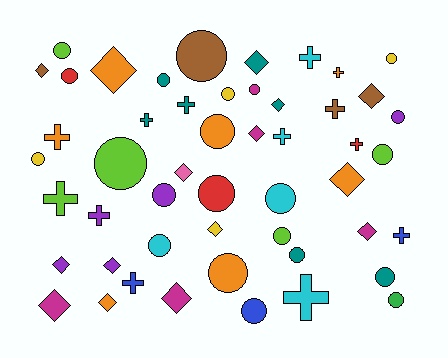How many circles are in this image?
There are 22 circles.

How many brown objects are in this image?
There are 4 brown objects.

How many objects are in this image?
There are 50 objects.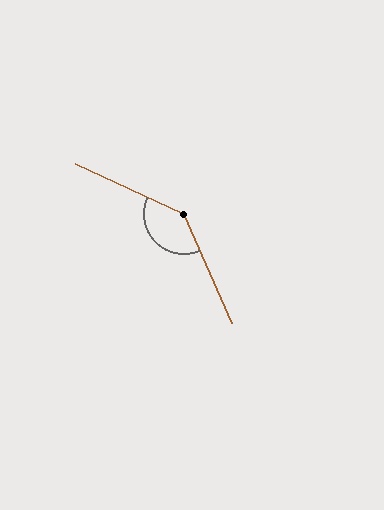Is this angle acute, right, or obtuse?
It is obtuse.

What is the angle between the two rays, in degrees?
Approximately 138 degrees.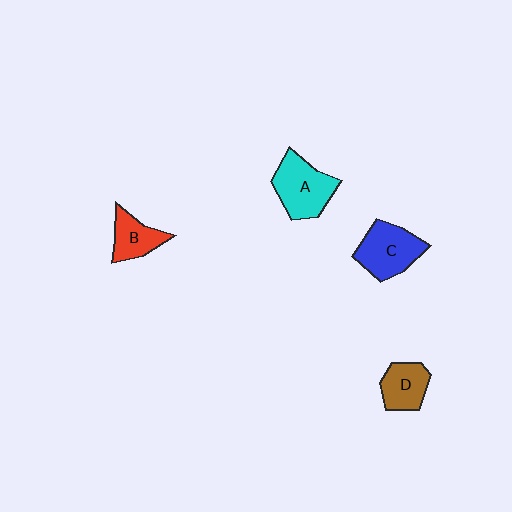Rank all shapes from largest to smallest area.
From largest to smallest: A (cyan), C (blue), D (brown), B (red).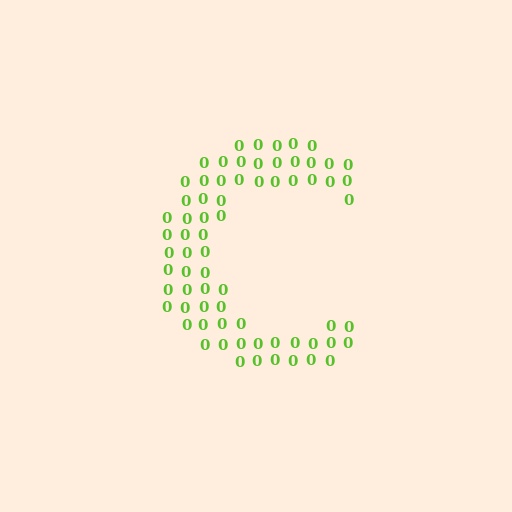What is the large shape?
The large shape is the letter C.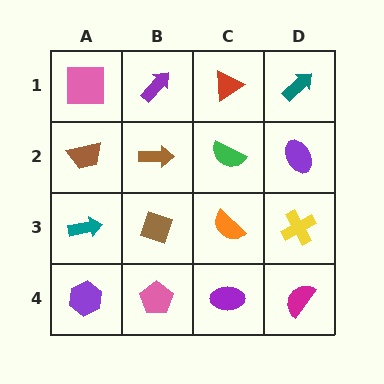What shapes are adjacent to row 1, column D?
A purple ellipse (row 2, column D), a red triangle (row 1, column C).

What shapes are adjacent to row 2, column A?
A pink square (row 1, column A), a teal arrow (row 3, column A), a brown arrow (row 2, column B).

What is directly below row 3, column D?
A magenta semicircle.